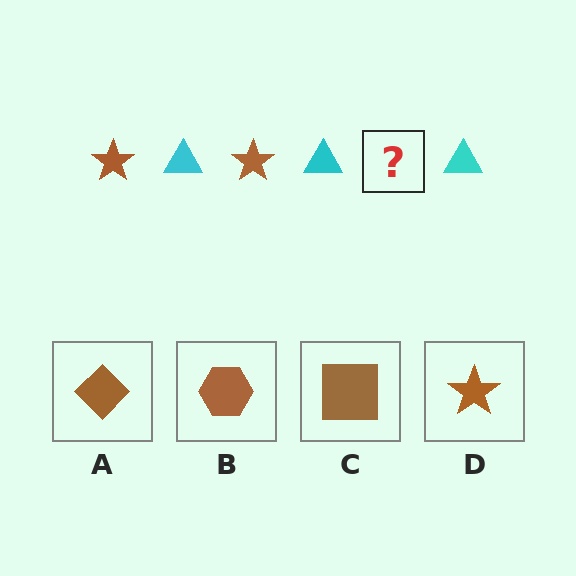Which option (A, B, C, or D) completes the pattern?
D.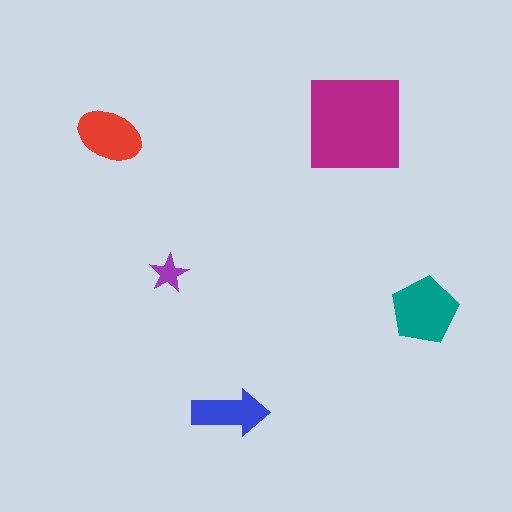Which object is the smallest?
The purple star.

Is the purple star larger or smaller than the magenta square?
Smaller.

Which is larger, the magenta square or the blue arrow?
The magenta square.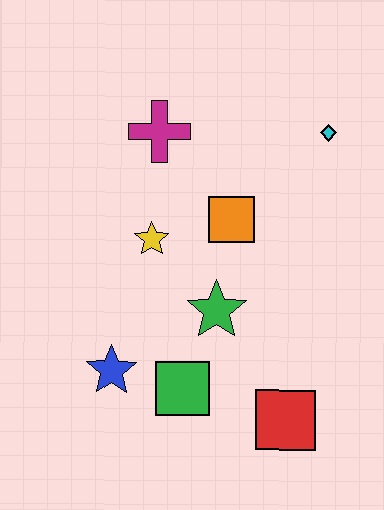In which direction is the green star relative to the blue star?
The green star is to the right of the blue star.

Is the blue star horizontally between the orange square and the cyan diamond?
No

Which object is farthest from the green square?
The cyan diamond is farthest from the green square.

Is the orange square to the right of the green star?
Yes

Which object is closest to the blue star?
The green square is closest to the blue star.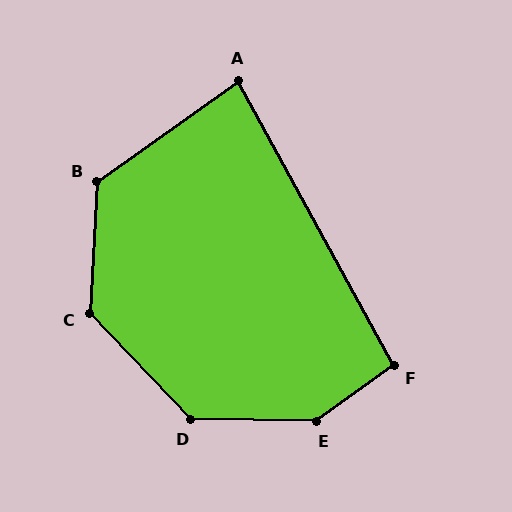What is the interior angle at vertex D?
Approximately 135 degrees (obtuse).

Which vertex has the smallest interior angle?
A, at approximately 83 degrees.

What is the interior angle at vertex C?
Approximately 133 degrees (obtuse).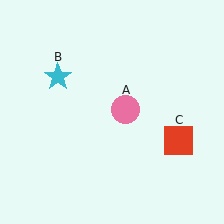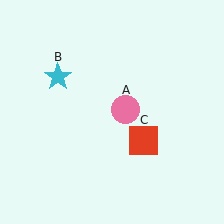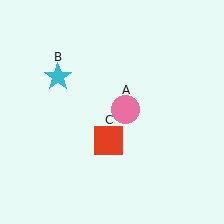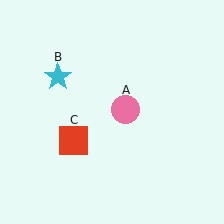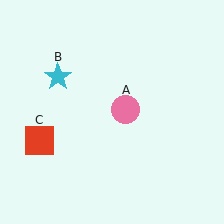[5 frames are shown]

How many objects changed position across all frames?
1 object changed position: red square (object C).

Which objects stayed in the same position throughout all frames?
Pink circle (object A) and cyan star (object B) remained stationary.